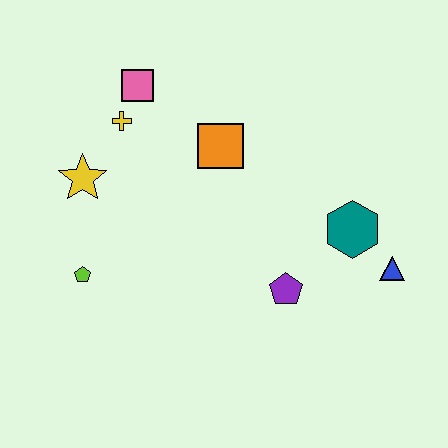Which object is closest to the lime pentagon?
The yellow star is closest to the lime pentagon.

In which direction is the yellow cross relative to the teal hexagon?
The yellow cross is to the left of the teal hexagon.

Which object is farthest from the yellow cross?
The blue triangle is farthest from the yellow cross.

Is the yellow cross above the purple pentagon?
Yes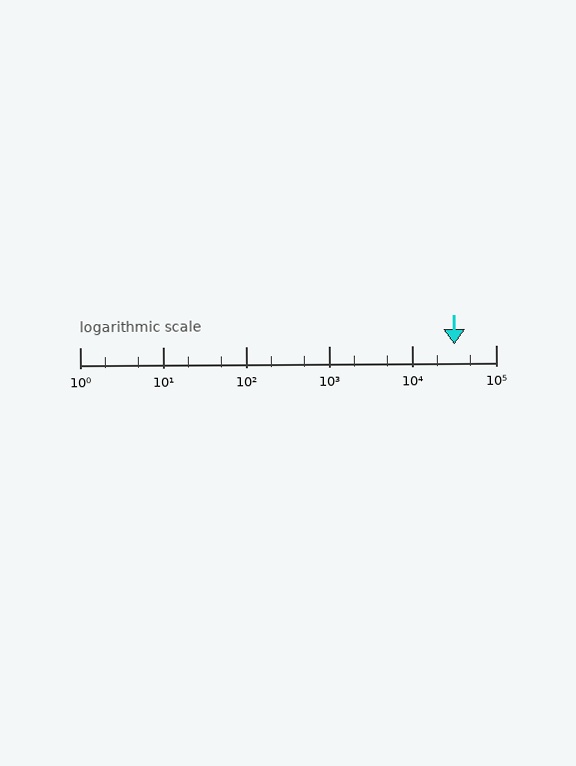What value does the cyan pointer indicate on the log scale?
The pointer indicates approximately 32000.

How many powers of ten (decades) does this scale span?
The scale spans 5 decades, from 1 to 100000.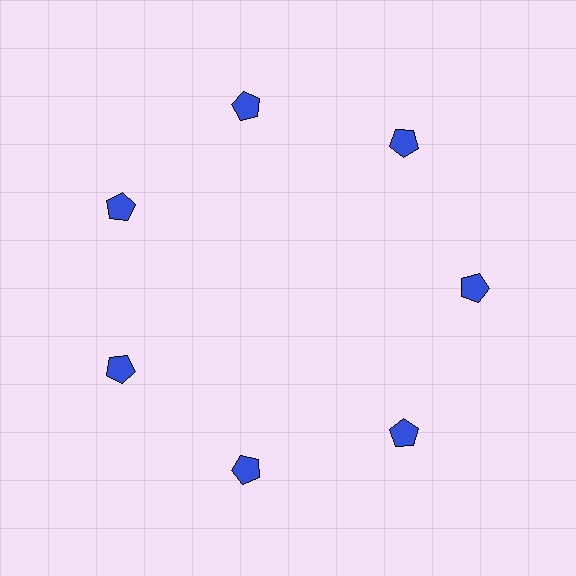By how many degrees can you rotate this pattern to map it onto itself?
The pattern maps onto itself every 51 degrees of rotation.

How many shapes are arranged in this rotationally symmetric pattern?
There are 7 shapes, arranged in 7 groups of 1.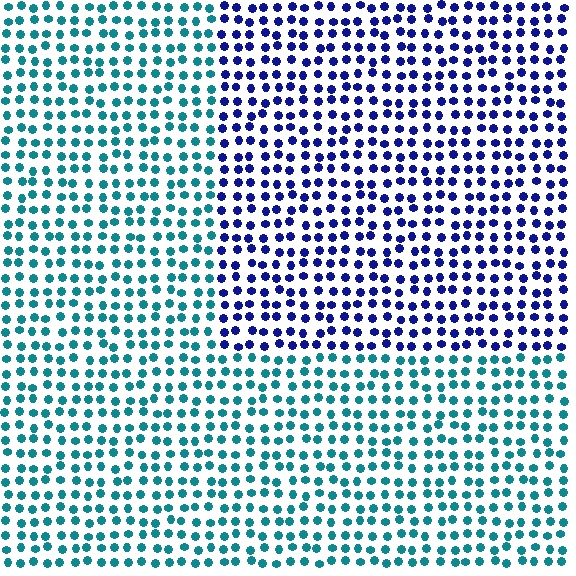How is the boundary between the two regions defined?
The boundary is defined purely by a slight shift in hue (about 55 degrees). Spacing, size, and orientation are identical on both sides.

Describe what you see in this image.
The image is filled with small teal elements in a uniform arrangement. A rectangle-shaped region is visible where the elements are tinted to a slightly different hue, forming a subtle color boundary.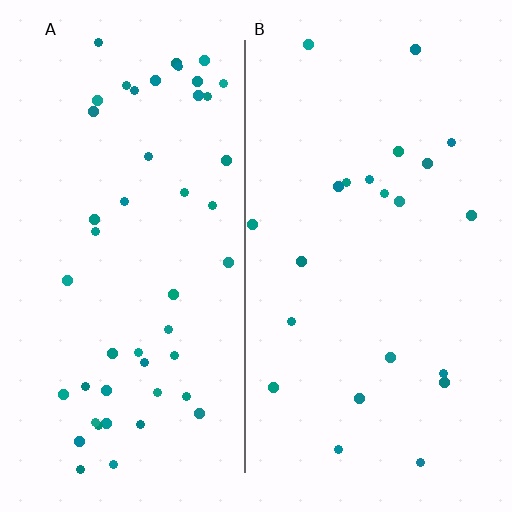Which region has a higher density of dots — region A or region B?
A (the left).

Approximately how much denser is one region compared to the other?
Approximately 2.2× — region A over region B.